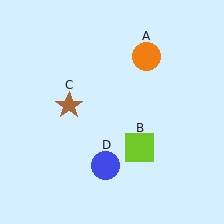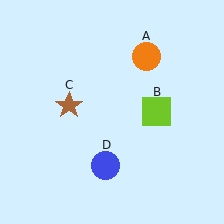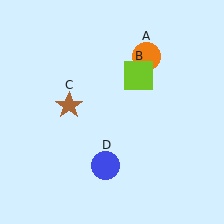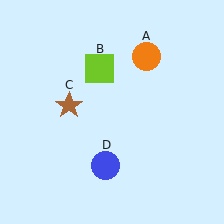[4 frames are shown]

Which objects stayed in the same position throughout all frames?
Orange circle (object A) and brown star (object C) and blue circle (object D) remained stationary.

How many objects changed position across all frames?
1 object changed position: lime square (object B).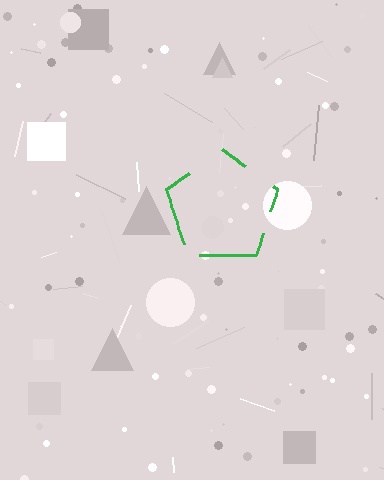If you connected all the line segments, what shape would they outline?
They would outline a pentagon.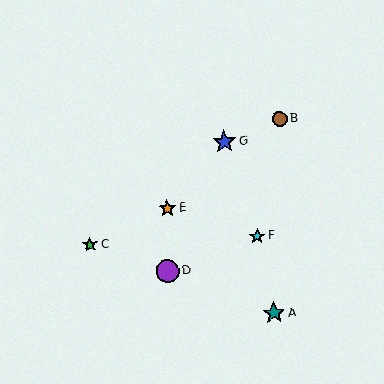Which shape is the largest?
The blue star (labeled G) is the largest.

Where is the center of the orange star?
The center of the orange star is at (167, 208).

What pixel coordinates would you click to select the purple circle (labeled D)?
Click at (167, 271) to select the purple circle D.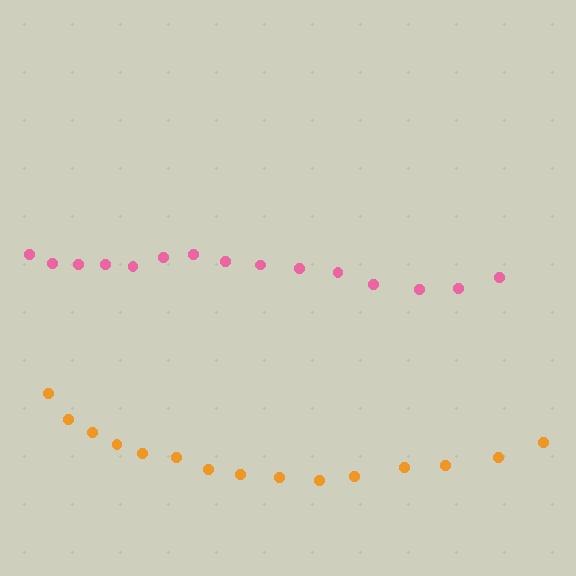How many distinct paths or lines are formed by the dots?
There are 2 distinct paths.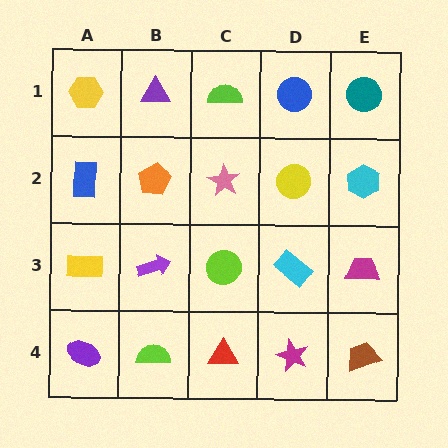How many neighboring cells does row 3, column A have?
3.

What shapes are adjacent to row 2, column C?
A lime semicircle (row 1, column C), a lime circle (row 3, column C), an orange pentagon (row 2, column B), a yellow circle (row 2, column D).